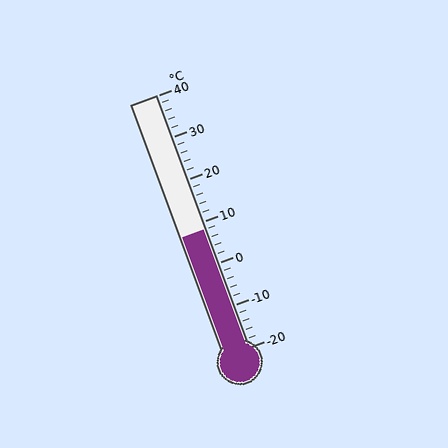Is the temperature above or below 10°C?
The temperature is below 10°C.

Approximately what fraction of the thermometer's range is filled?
The thermometer is filled to approximately 45% of its range.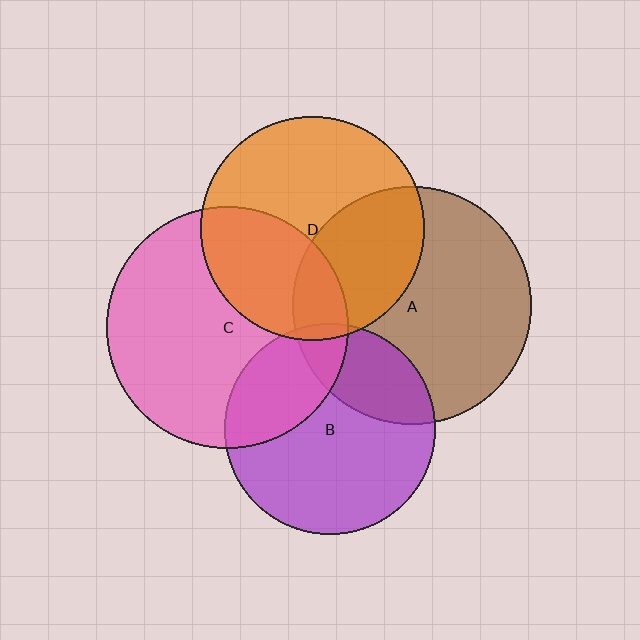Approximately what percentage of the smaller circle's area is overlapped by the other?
Approximately 5%.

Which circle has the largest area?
Circle C (pink).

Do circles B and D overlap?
Yes.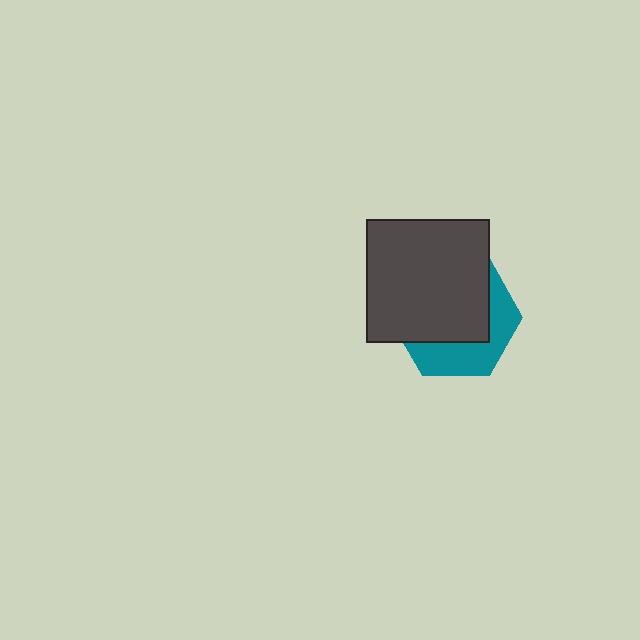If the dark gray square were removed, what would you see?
You would see the complete teal hexagon.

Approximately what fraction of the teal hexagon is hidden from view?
Roughly 63% of the teal hexagon is hidden behind the dark gray square.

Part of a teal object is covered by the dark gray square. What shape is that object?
It is a hexagon.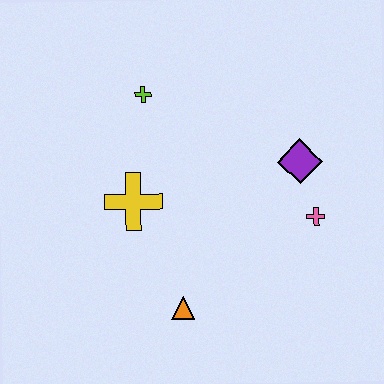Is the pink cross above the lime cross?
No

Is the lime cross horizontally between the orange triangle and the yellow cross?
Yes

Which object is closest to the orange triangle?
The yellow cross is closest to the orange triangle.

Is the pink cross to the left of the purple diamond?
No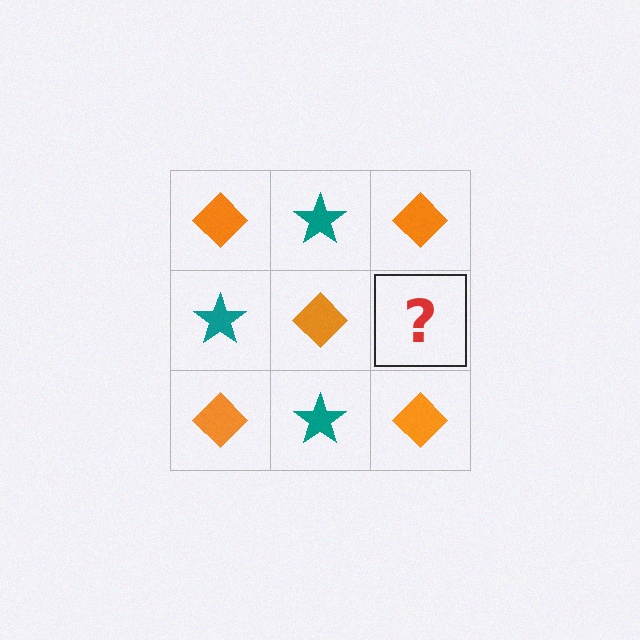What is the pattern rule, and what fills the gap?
The rule is that it alternates orange diamond and teal star in a checkerboard pattern. The gap should be filled with a teal star.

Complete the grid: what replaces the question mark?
The question mark should be replaced with a teal star.